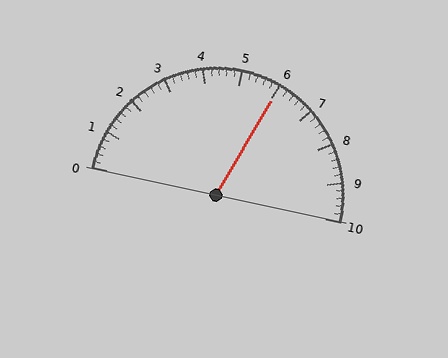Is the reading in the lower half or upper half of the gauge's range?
The reading is in the upper half of the range (0 to 10).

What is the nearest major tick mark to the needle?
The nearest major tick mark is 6.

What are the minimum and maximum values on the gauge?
The gauge ranges from 0 to 10.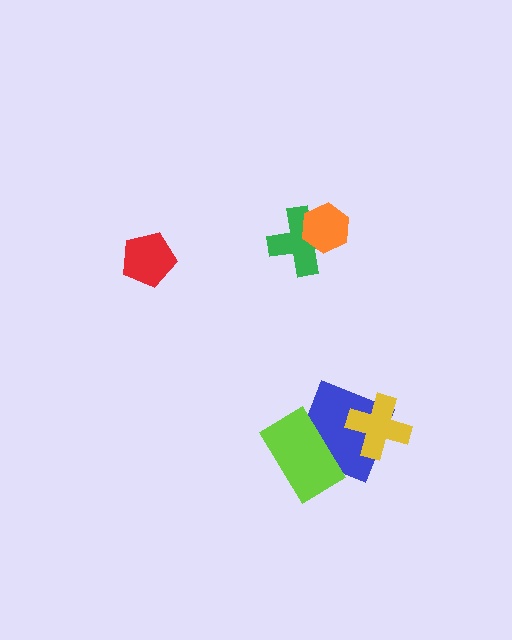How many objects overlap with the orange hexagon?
1 object overlaps with the orange hexagon.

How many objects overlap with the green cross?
1 object overlaps with the green cross.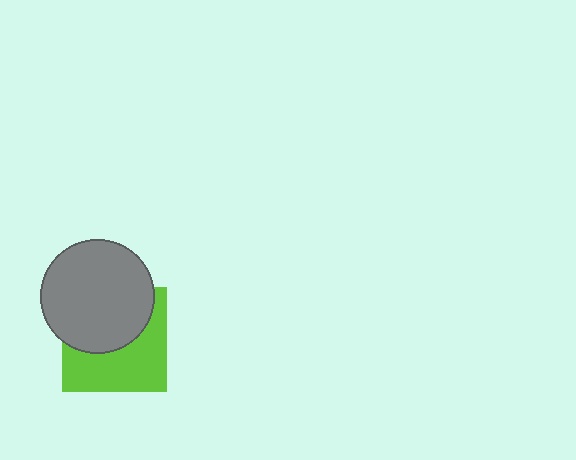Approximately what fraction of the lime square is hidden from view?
Roughly 49% of the lime square is hidden behind the gray circle.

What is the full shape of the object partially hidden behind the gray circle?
The partially hidden object is a lime square.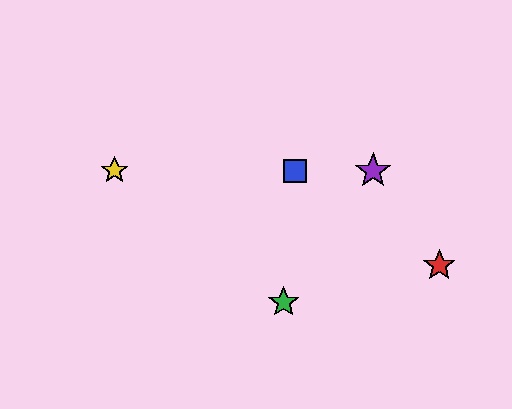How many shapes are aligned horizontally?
3 shapes (the blue square, the yellow star, the purple star) are aligned horizontally.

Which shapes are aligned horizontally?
The blue square, the yellow star, the purple star are aligned horizontally.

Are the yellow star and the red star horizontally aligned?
No, the yellow star is at y≈171 and the red star is at y≈265.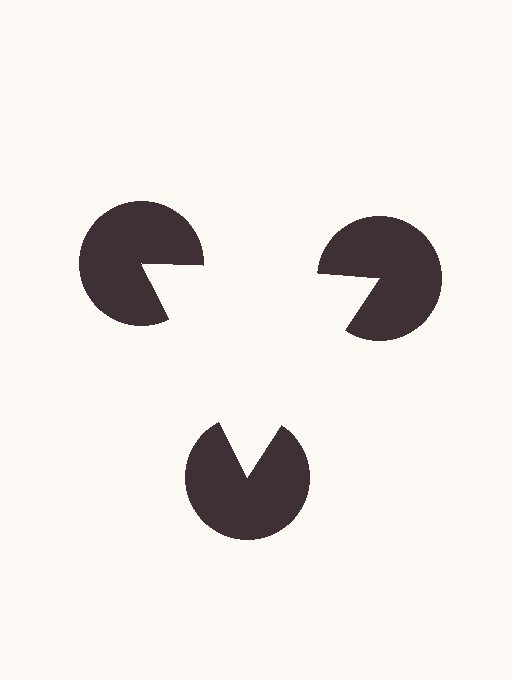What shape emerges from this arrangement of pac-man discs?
An illusory triangle — its edges are inferred from the aligned wedge cuts in the pac-man discs, not physically drawn.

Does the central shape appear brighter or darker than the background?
It typically appears slightly brighter than the background, even though no actual brightness change is drawn.